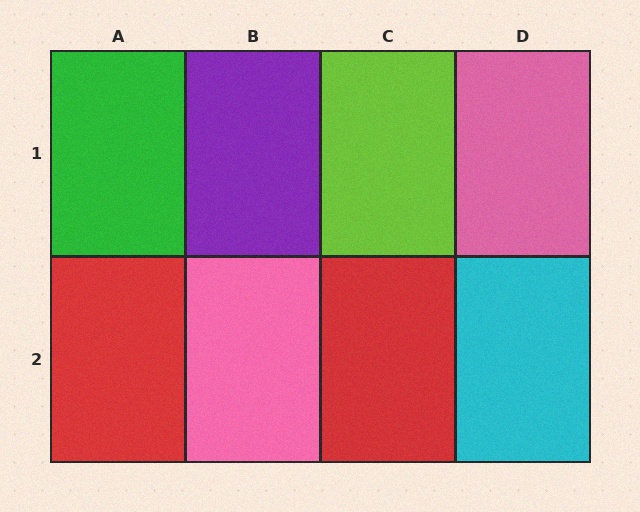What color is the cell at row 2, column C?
Red.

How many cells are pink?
2 cells are pink.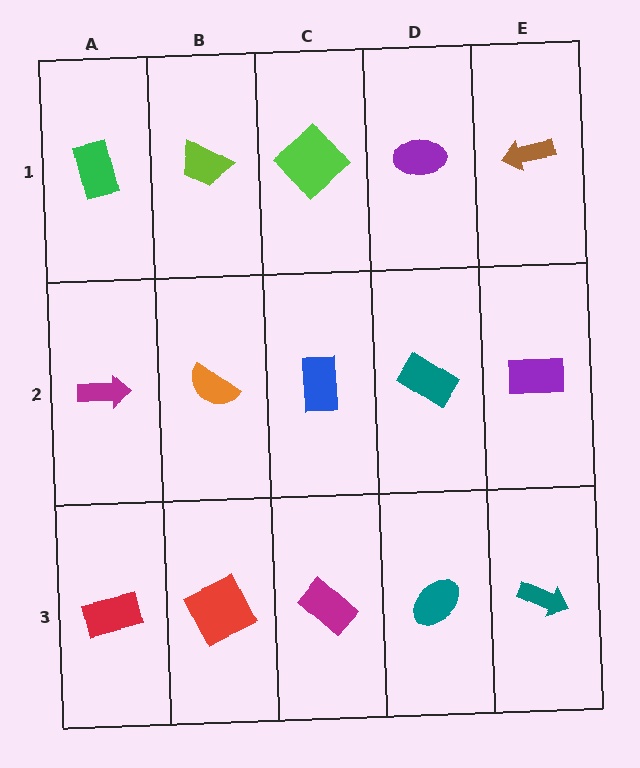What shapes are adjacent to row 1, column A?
A magenta arrow (row 2, column A), a lime trapezoid (row 1, column B).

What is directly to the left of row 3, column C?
A red square.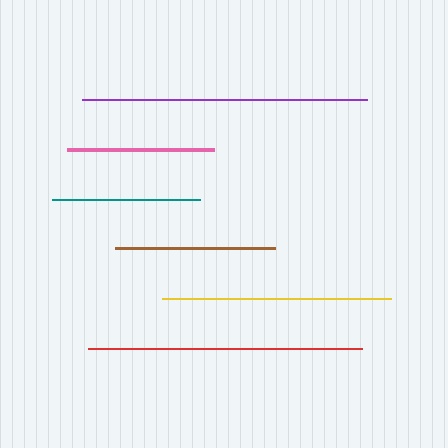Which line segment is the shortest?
The pink line is the shortest at approximately 147 pixels.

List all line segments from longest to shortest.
From longest to shortest: purple, red, yellow, brown, teal, pink.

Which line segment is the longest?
The purple line is the longest at approximately 284 pixels.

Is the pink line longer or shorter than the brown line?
The brown line is longer than the pink line.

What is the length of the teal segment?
The teal segment is approximately 148 pixels long.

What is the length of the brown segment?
The brown segment is approximately 160 pixels long.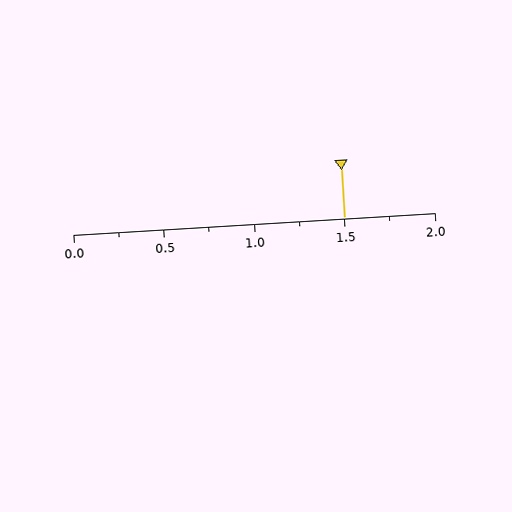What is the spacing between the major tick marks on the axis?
The major ticks are spaced 0.5 apart.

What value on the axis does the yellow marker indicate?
The marker indicates approximately 1.5.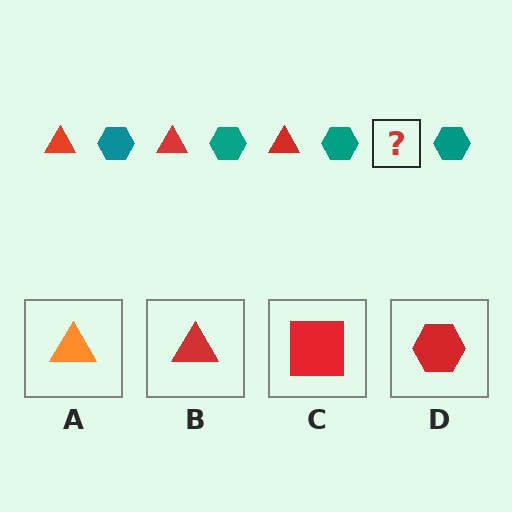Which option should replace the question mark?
Option B.